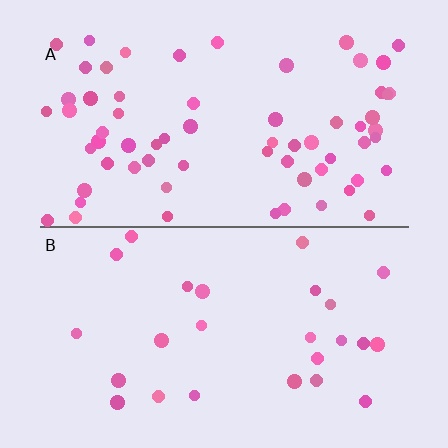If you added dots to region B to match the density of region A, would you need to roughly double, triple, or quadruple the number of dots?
Approximately triple.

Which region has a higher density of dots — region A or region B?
A (the top).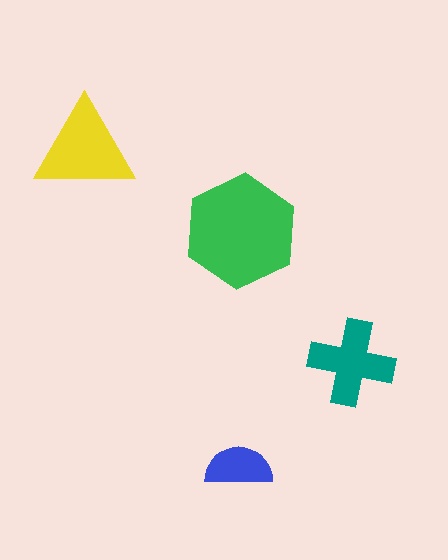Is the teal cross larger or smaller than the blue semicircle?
Larger.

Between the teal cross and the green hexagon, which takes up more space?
The green hexagon.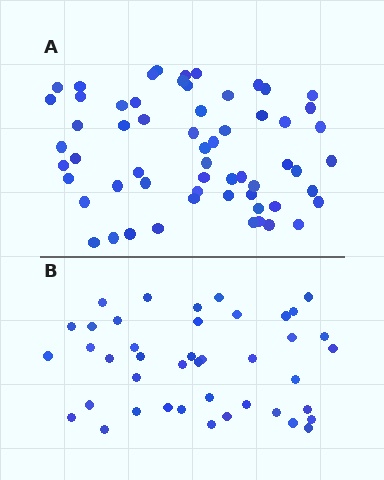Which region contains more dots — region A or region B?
Region A (the top region) has more dots.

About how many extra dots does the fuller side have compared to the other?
Region A has approximately 20 more dots than region B.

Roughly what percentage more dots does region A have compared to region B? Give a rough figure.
About 45% more.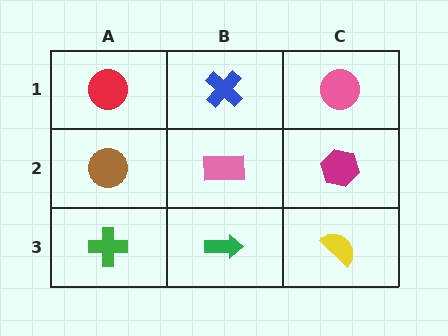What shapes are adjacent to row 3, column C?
A magenta hexagon (row 2, column C), a green arrow (row 3, column B).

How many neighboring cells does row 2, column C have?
3.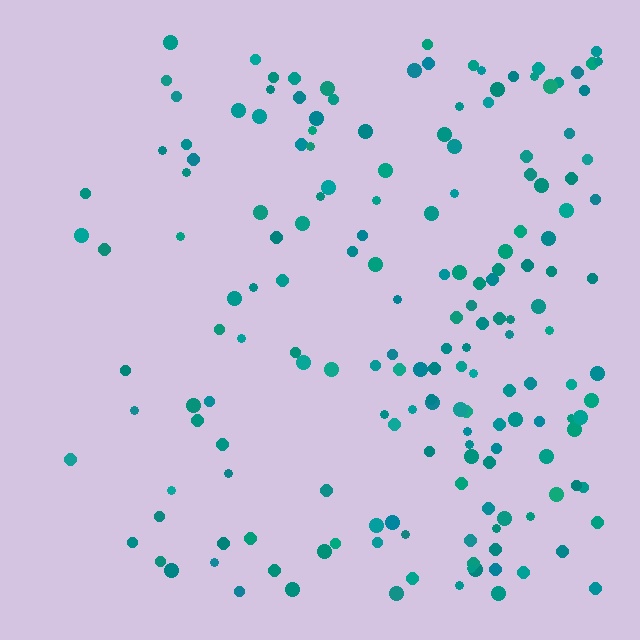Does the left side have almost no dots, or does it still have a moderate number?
Still a moderate number, just noticeably fewer than the right.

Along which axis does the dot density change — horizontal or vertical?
Horizontal.